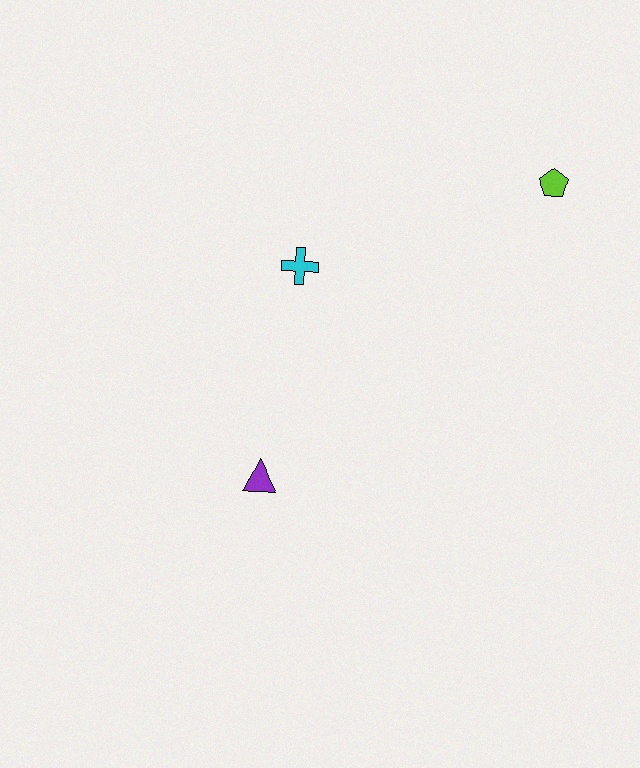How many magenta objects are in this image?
There are no magenta objects.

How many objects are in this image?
There are 3 objects.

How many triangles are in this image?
There is 1 triangle.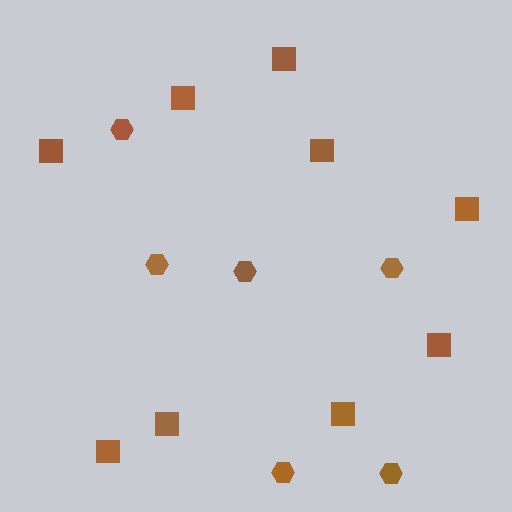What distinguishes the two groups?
There are 2 groups: one group of hexagons (6) and one group of squares (9).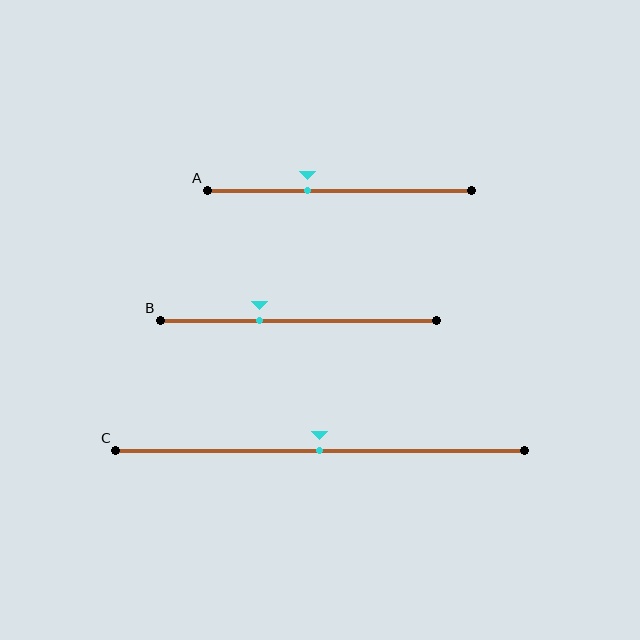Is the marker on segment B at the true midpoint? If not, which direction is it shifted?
No, the marker on segment B is shifted to the left by about 14% of the segment length.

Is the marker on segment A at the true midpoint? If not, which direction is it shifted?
No, the marker on segment A is shifted to the left by about 12% of the segment length.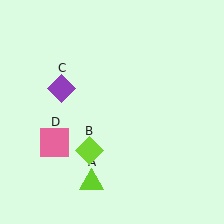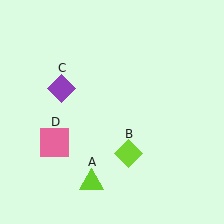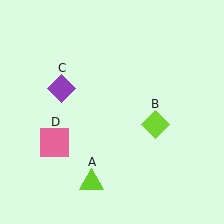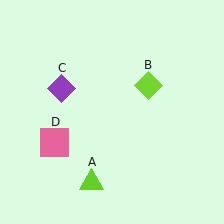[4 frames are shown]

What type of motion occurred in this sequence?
The lime diamond (object B) rotated counterclockwise around the center of the scene.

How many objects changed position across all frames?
1 object changed position: lime diamond (object B).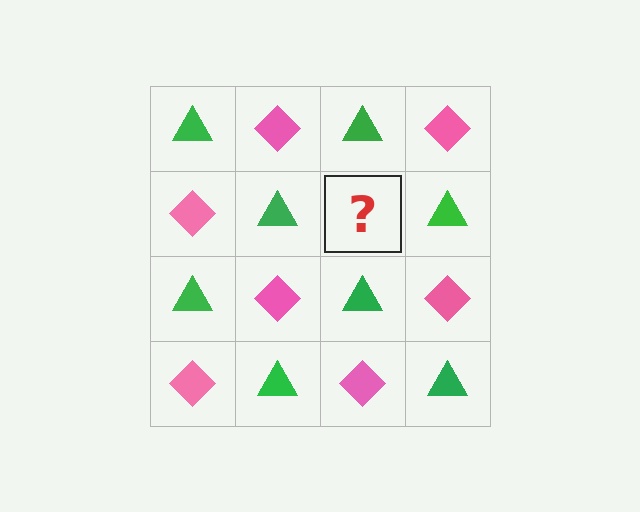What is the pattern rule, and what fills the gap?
The rule is that it alternates green triangle and pink diamond in a checkerboard pattern. The gap should be filled with a pink diamond.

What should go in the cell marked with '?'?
The missing cell should contain a pink diamond.